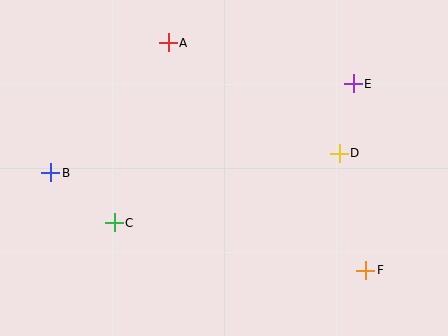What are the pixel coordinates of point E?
Point E is at (353, 84).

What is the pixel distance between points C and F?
The distance between C and F is 256 pixels.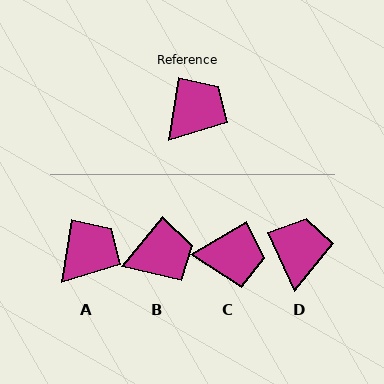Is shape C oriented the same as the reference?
No, it is off by about 51 degrees.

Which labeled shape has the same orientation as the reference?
A.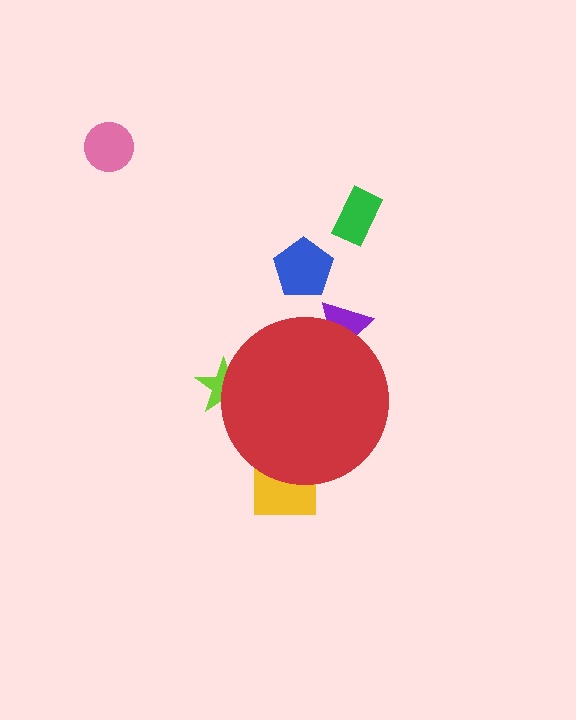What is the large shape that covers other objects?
A red circle.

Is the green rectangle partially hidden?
No, the green rectangle is fully visible.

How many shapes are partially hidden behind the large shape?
3 shapes are partially hidden.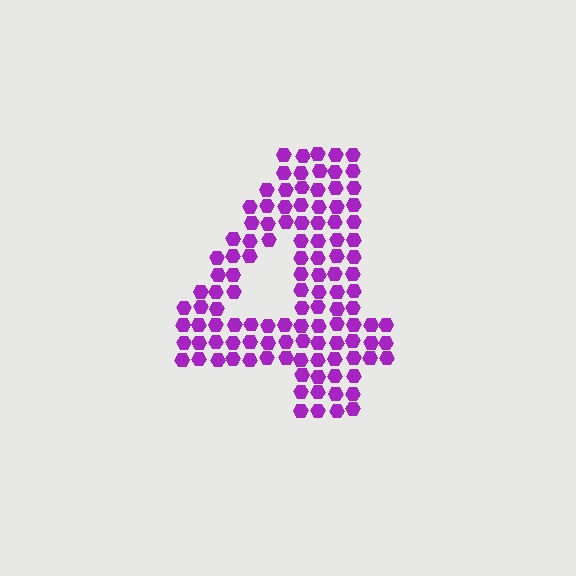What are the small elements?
The small elements are hexagons.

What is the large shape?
The large shape is the digit 4.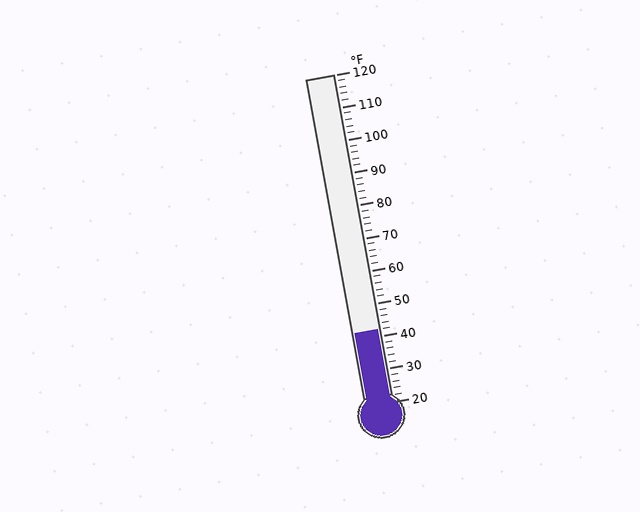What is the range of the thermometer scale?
The thermometer scale ranges from 20°F to 120°F.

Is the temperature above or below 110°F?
The temperature is below 110°F.